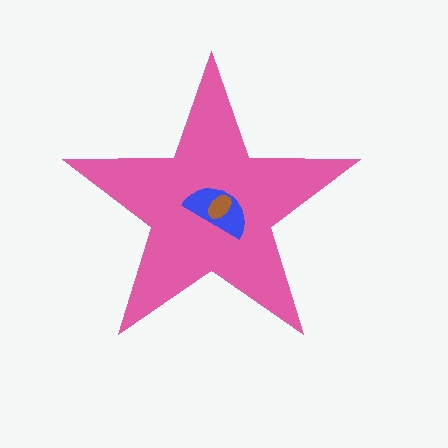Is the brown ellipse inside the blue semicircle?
Yes.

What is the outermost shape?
The pink star.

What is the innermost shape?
The brown ellipse.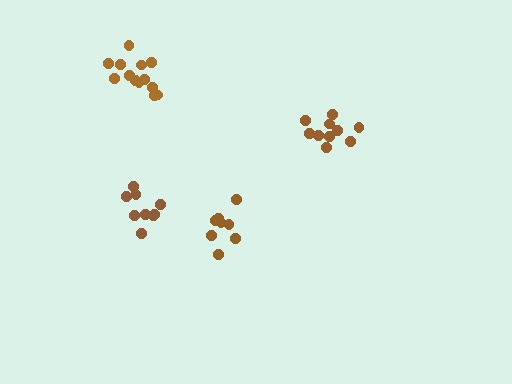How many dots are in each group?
Group 1: 10 dots, Group 2: 9 dots, Group 3: 13 dots, Group 4: 8 dots (40 total).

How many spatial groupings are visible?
There are 4 spatial groupings.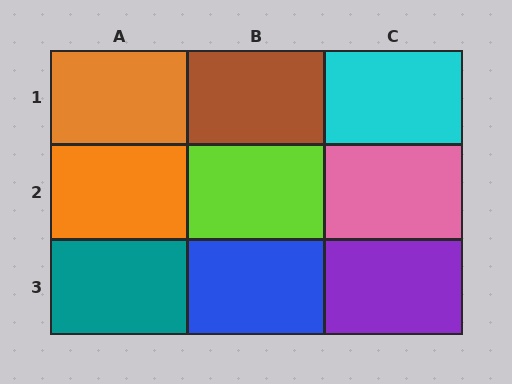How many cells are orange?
2 cells are orange.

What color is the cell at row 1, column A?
Orange.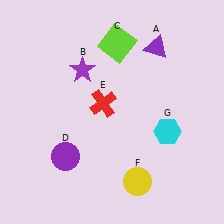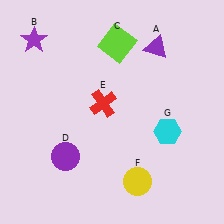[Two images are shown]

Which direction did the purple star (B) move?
The purple star (B) moved left.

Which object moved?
The purple star (B) moved left.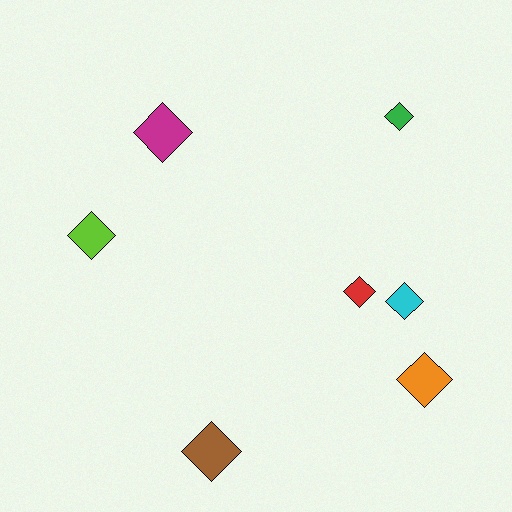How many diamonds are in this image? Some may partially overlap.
There are 7 diamonds.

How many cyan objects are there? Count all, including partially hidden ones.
There is 1 cyan object.